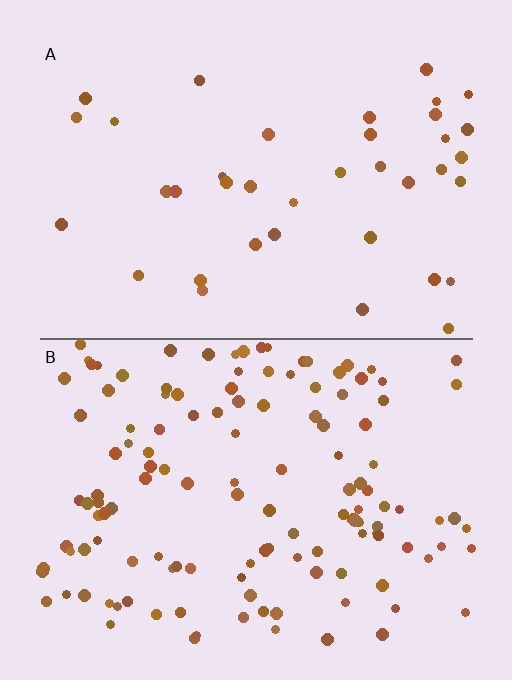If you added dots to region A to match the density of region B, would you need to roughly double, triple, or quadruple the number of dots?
Approximately triple.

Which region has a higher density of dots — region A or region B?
B (the bottom).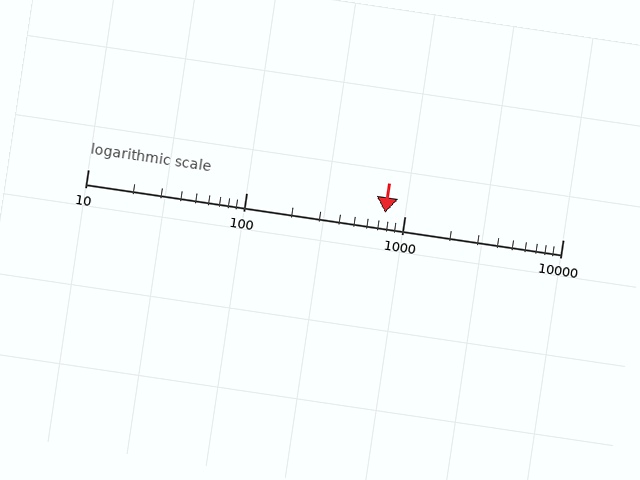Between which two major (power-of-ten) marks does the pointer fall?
The pointer is between 100 and 1000.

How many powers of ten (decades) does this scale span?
The scale spans 3 decades, from 10 to 10000.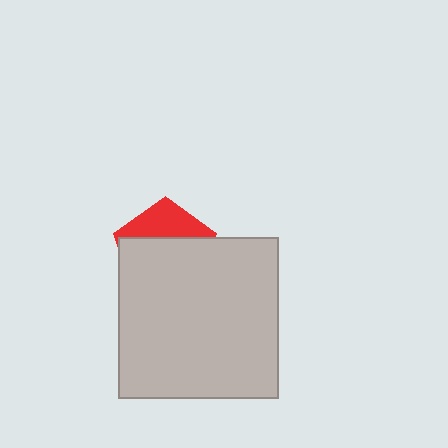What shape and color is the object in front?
The object in front is a light gray square.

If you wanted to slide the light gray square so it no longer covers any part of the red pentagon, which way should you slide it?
Slide it down — that is the most direct way to separate the two shapes.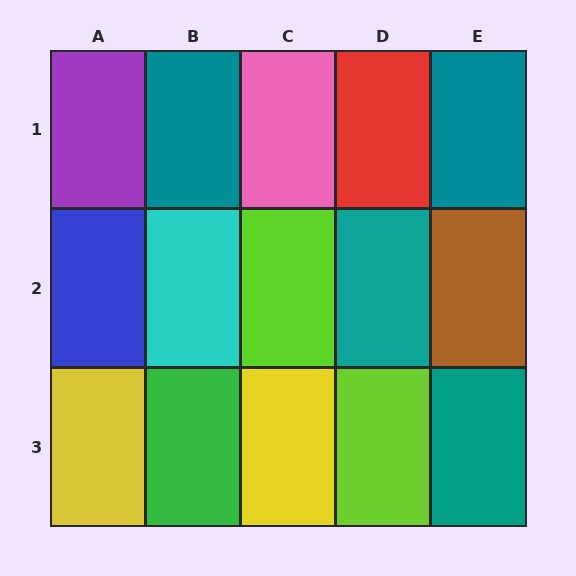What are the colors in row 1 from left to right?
Purple, teal, pink, red, teal.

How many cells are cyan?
1 cell is cyan.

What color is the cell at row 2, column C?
Lime.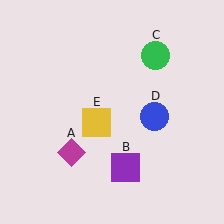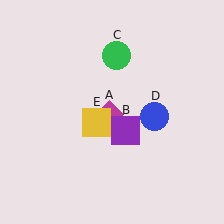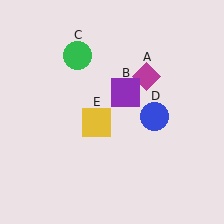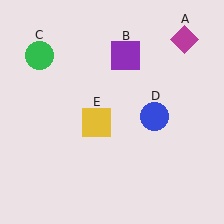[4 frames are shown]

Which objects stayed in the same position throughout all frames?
Blue circle (object D) and yellow square (object E) remained stationary.